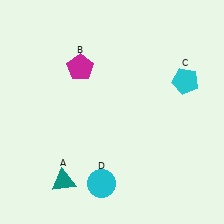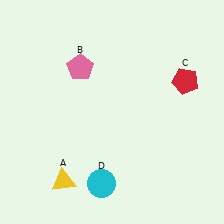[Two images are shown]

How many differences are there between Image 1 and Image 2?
There are 3 differences between the two images.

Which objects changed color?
A changed from teal to yellow. B changed from magenta to pink. C changed from cyan to red.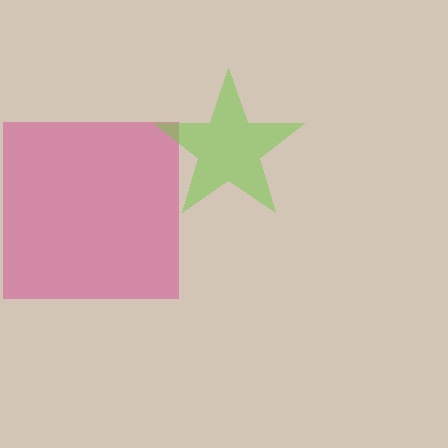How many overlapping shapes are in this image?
There are 2 overlapping shapes in the image.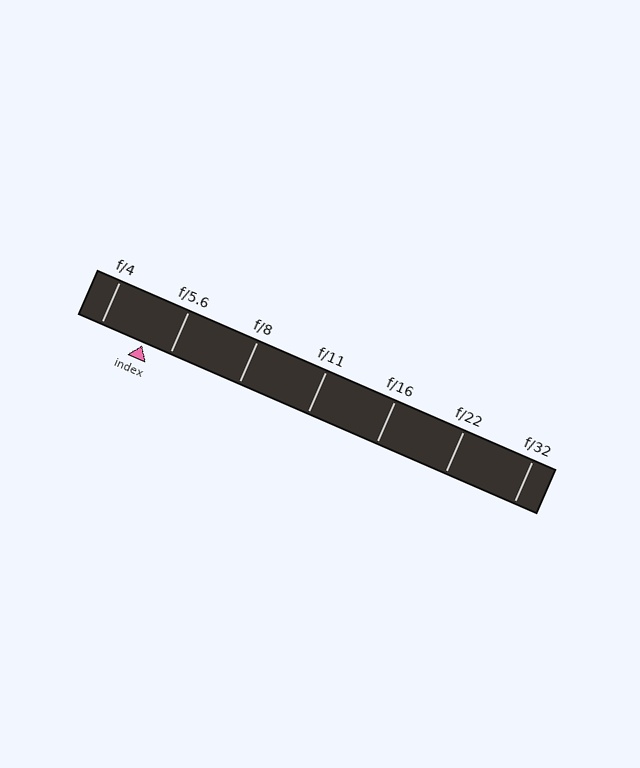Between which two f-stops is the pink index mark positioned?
The index mark is between f/4 and f/5.6.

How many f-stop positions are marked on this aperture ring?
There are 7 f-stop positions marked.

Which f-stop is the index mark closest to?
The index mark is closest to f/5.6.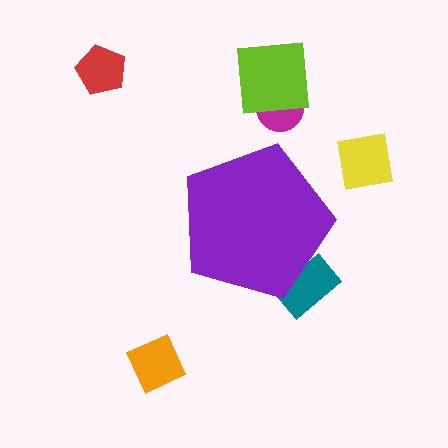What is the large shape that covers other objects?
A purple pentagon.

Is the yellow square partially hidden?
No, the yellow square is fully visible.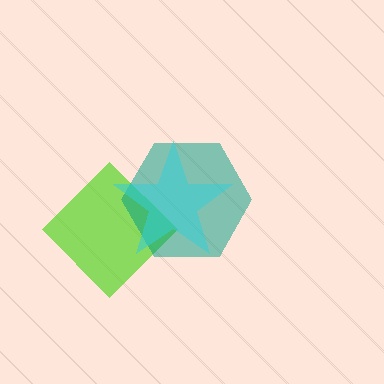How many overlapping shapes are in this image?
There are 3 overlapping shapes in the image.